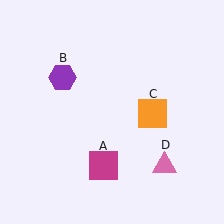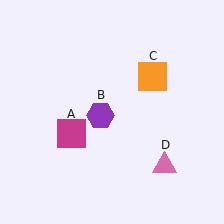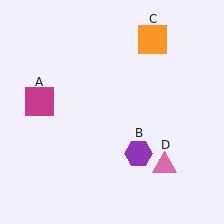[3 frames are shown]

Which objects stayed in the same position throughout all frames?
Pink triangle (object D) remained stationary.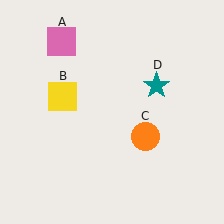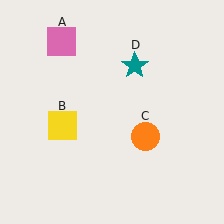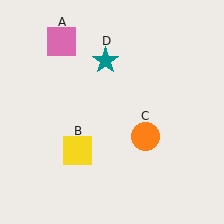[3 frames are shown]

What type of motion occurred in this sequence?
The yellow square (object B), teal star (object D) rotated counterclockwise around the center of the scene.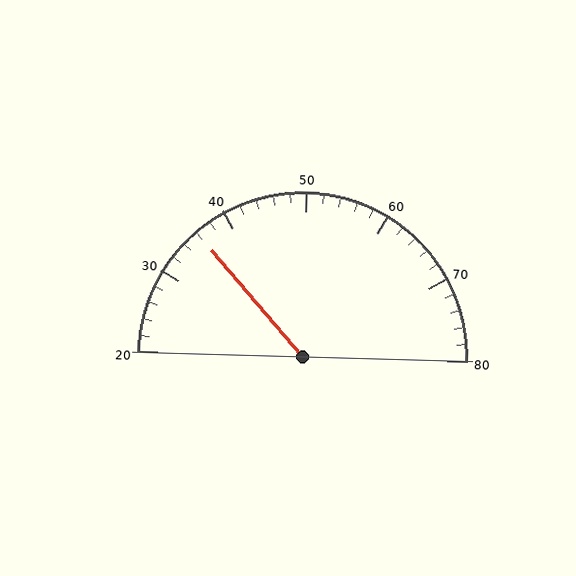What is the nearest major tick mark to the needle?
The nearest major tick mark is 40.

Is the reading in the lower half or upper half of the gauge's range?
The reading is in the lower half of the range (20 to 80).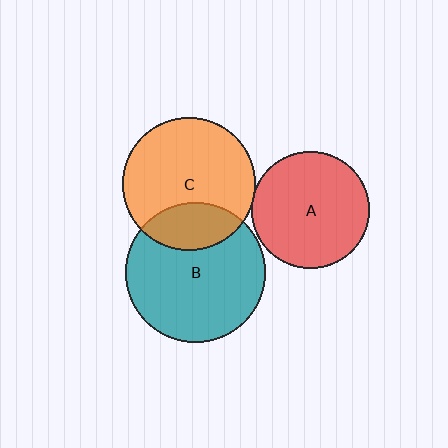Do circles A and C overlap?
Yes.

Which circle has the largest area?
Circle B (teal).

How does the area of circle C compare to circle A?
Approximately 1.3 times.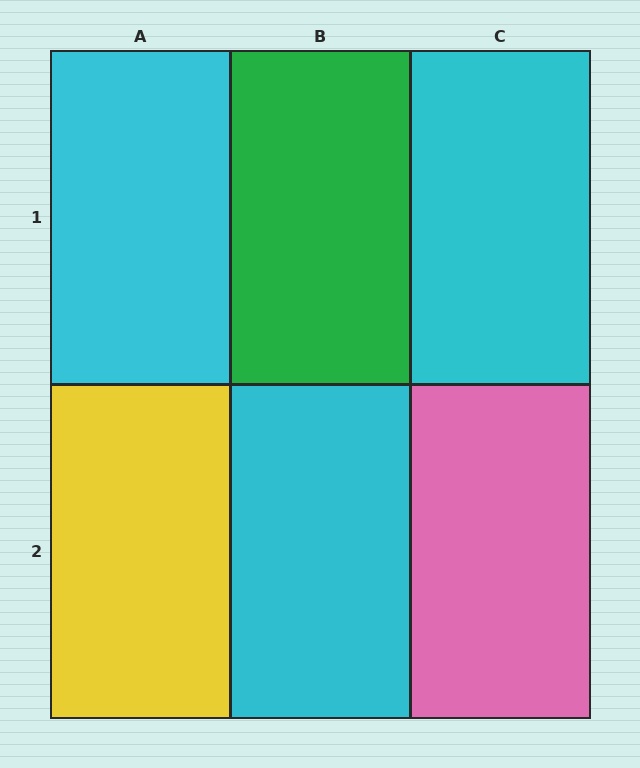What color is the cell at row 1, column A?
Cyan.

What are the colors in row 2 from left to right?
Yellow, cyan, pink.